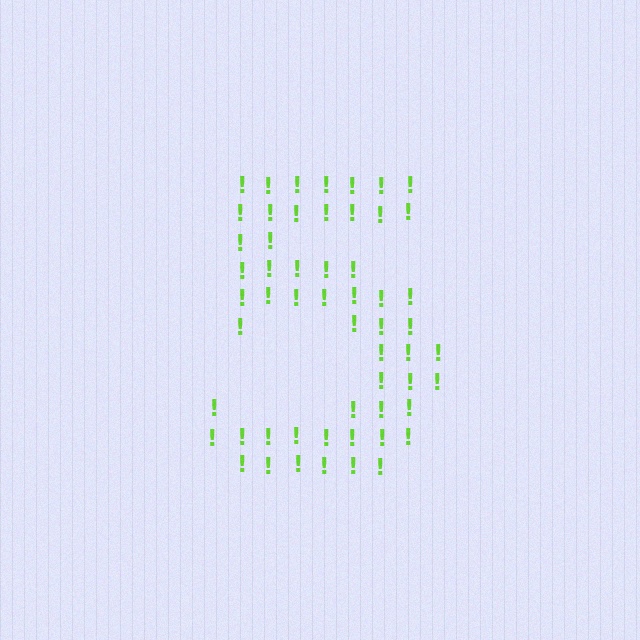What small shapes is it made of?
It is made of small exclamation marks.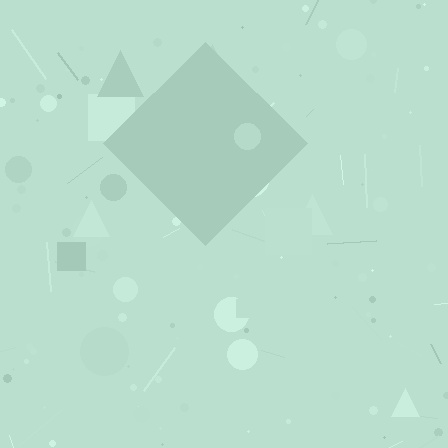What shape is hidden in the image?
A diamond is hidden in the image.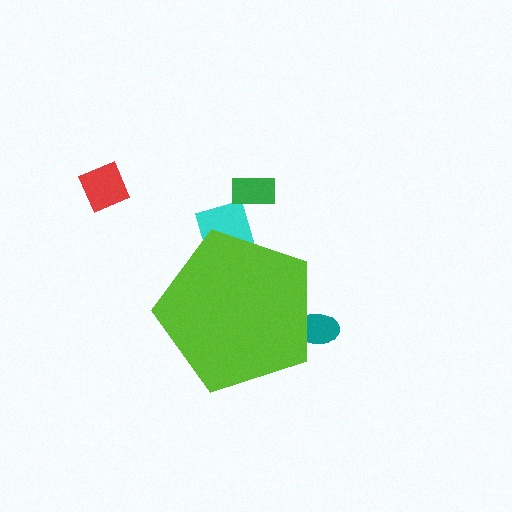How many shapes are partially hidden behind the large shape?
2 shapes are partially hidden.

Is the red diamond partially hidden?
No, the red diamond is fully visible.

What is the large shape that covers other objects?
A lime pentagon.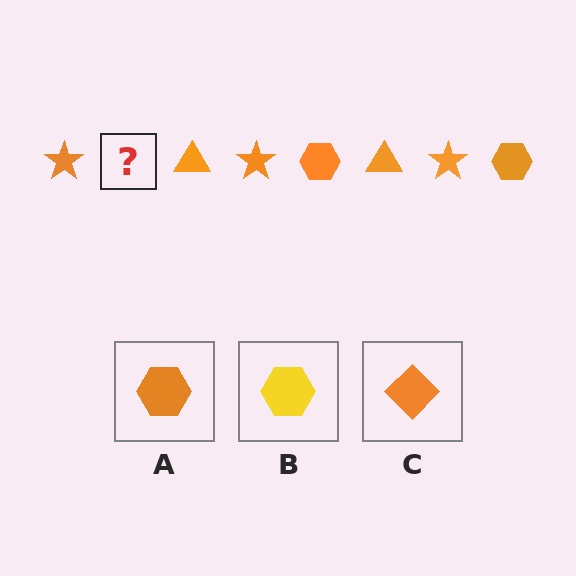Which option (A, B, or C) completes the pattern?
A.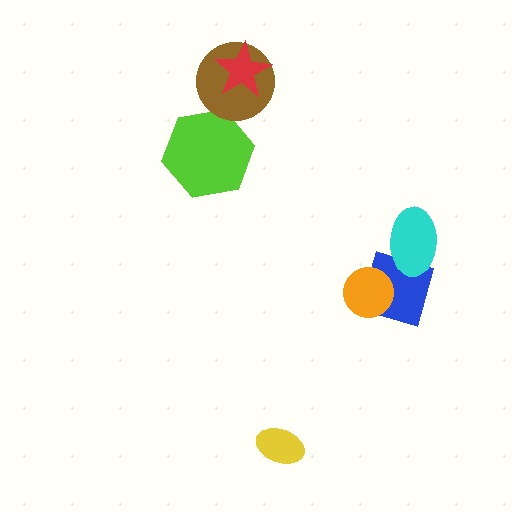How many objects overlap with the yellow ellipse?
0 objects overlap with the yellow ellipse.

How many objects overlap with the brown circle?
2 objects overlap with the brown circle.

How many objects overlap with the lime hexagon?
1 object overlaps with the lime hexagon.